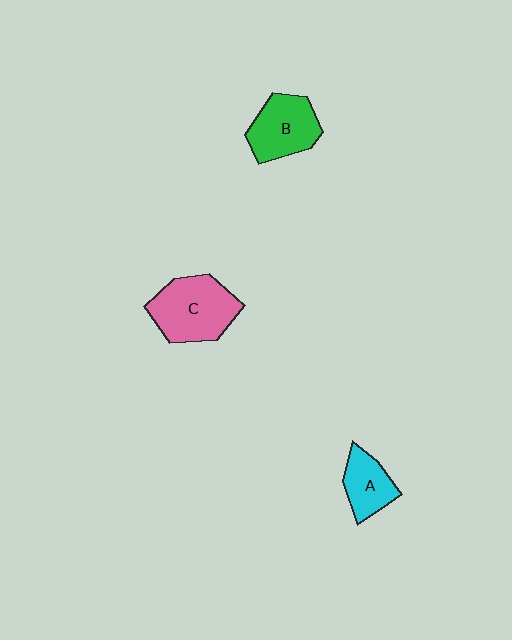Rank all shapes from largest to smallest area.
From largest to smallest: C (pink), B (green), A (cyan).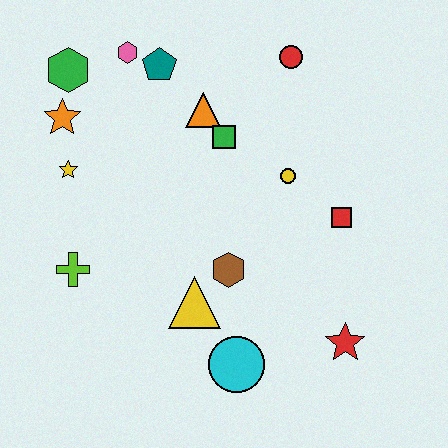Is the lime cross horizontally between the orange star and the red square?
Yes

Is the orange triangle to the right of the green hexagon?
Yes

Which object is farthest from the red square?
The green hexagon is farthest from the red square.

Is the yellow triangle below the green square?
Yes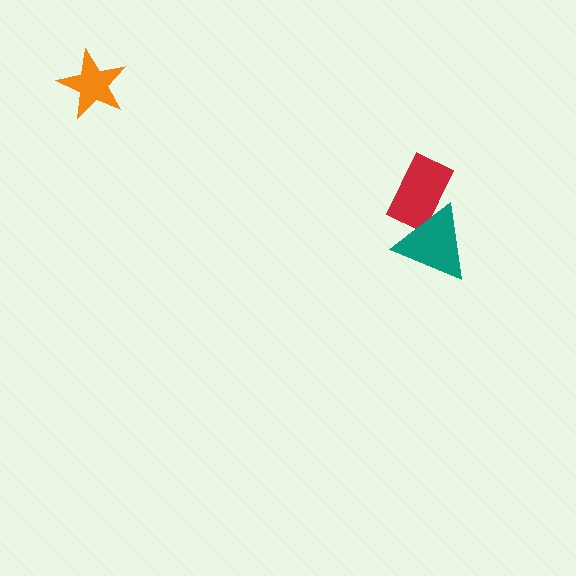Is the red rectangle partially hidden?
Yes, it is partially covered by another shape.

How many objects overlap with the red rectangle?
1 object overlaps with the red rectangle.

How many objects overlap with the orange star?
0 objects overlap with the orange star.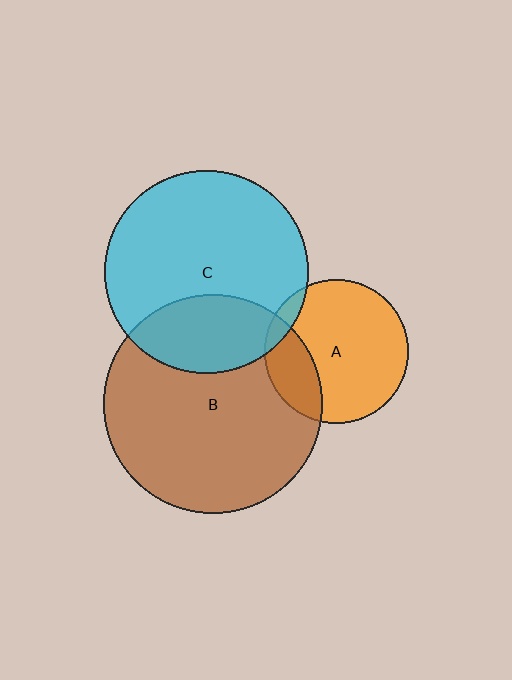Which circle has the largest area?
Circle B (brown).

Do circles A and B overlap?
Yes.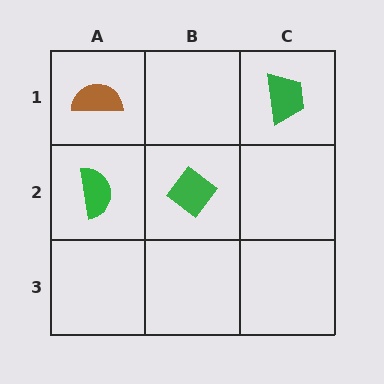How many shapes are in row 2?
2 shapes.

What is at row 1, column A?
A brown semicircle.